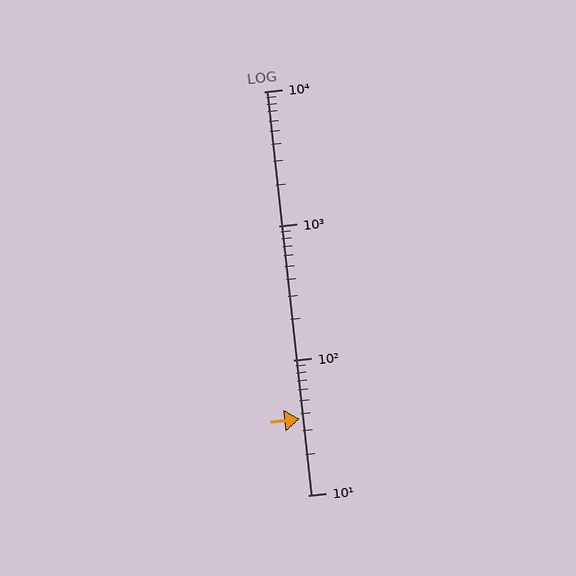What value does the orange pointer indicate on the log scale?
The pointer indicates approximately 37.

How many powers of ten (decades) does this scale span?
The scale spans 3 decades, from 10 to 10000.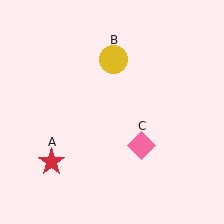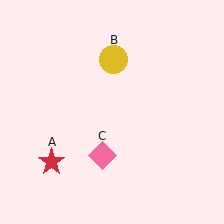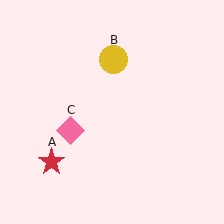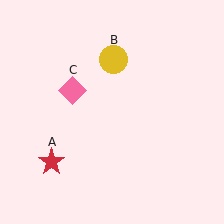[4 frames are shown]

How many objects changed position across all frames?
1 object changed position: pink diamond (object C).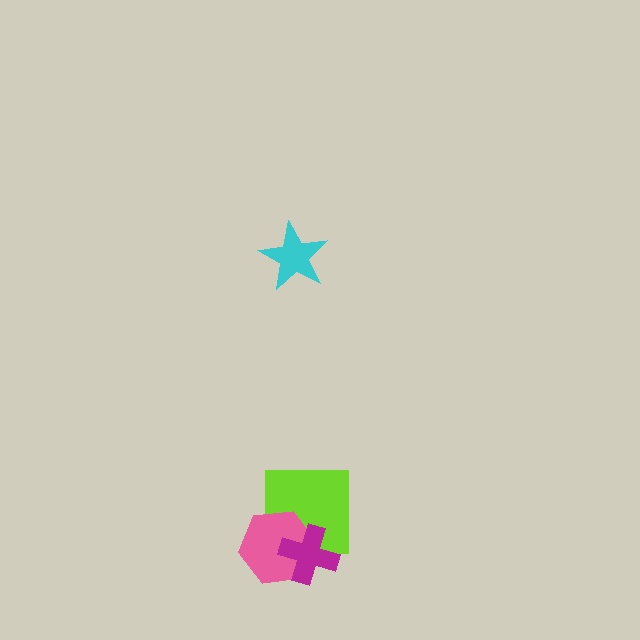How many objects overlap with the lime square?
2 objects overlap with the lime square.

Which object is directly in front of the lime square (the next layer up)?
The pink hexagon is directly in front of the lime square.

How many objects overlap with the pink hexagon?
2 objects overlap with the pink hexagon.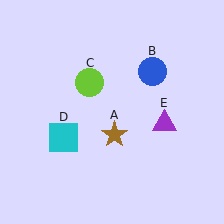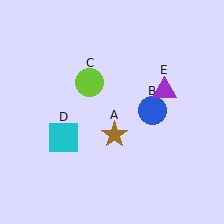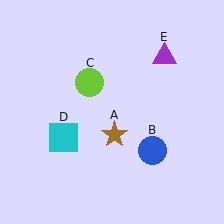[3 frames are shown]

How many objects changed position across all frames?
2 objects changed position: blue circle (object B), purple triangle (object E).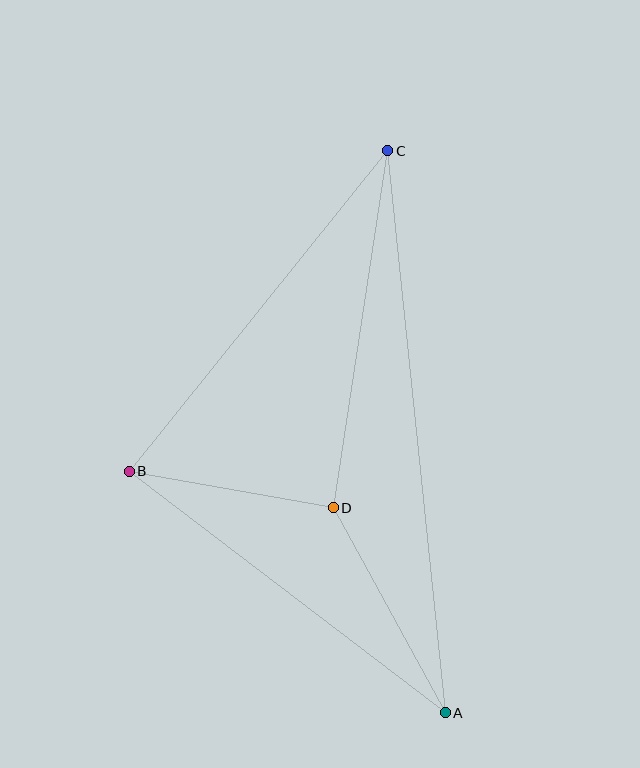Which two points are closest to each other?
Points B and D are closest to each other.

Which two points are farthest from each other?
Points A and C are farthest from each other.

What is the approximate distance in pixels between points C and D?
The distance between C and D is approximately 361 pixels.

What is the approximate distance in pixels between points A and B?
The distance between A and B is approximately 398 pixels.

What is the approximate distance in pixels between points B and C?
The distance between B and C is approximately 412 pixels.